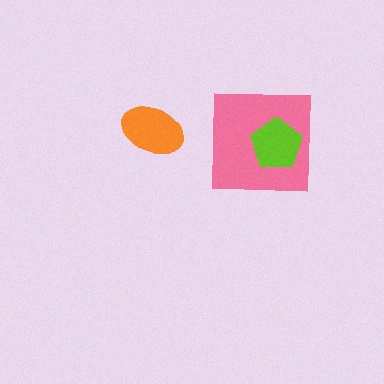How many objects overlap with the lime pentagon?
1 object overlaps with the lime pentagon.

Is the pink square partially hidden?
Yes, it is partially covered by another shape.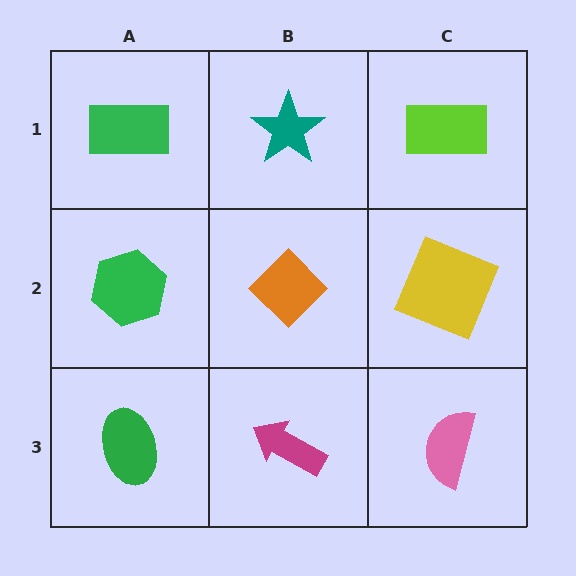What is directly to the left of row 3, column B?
A green ellipse.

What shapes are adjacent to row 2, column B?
A teal star (row 1, column B), a magenta arrow (row 3, column B), a green hexagon (row 2, column A), a yellow square (row 2, column C).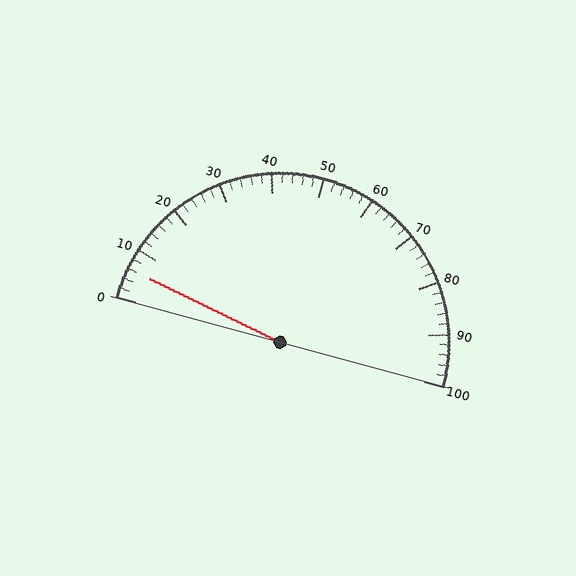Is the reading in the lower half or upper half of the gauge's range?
The reading is in the lower half of the range (0 to 100).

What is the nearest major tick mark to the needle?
The nearest major tick mark is 10.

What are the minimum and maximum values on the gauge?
The gauge ranges from 0 to 100.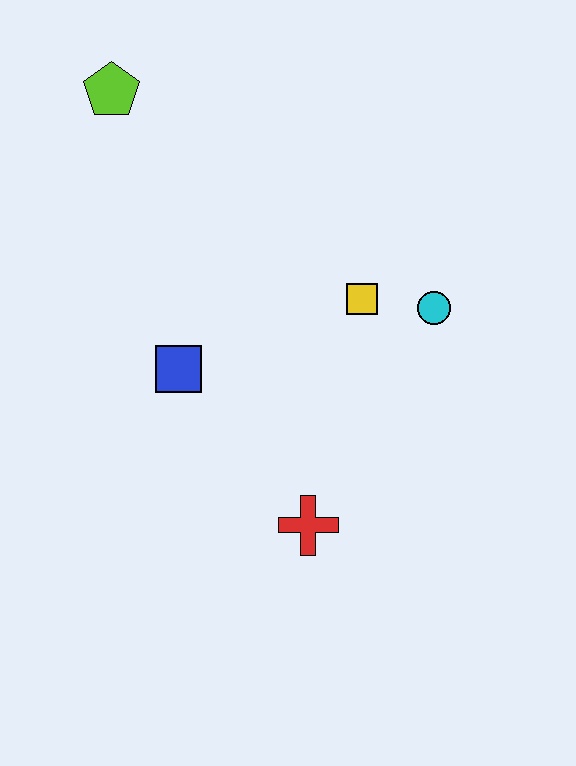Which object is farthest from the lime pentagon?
The red cross is farthest from the lime pentagon.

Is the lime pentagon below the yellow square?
No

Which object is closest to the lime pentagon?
The blue square is closest to the lime pentagon.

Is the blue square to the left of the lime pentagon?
No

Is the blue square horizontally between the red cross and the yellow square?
No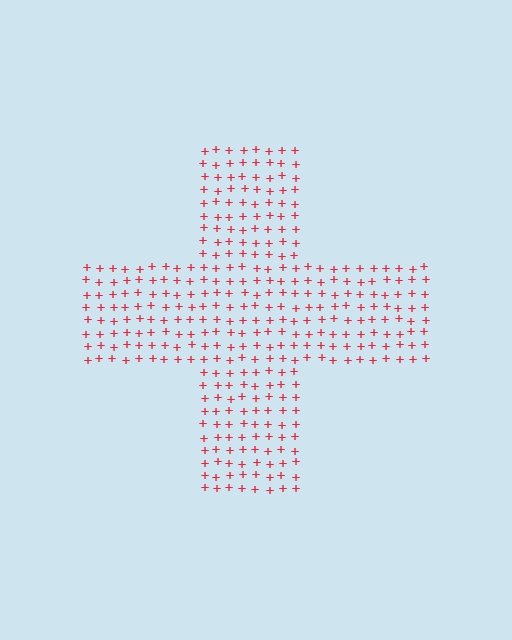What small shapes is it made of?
It is made of small plus signs.